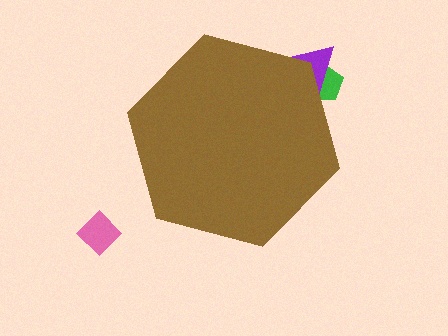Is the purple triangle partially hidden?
Yes, the purple triangle is partially hidden behind the brown hexagon.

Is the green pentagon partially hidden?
Yes, the green pentagon is partially hidden behind the brown hexagon.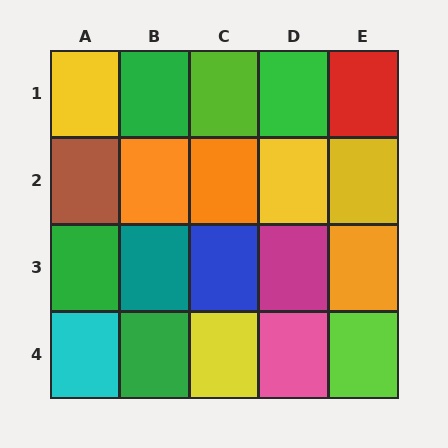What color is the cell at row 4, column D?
Pink.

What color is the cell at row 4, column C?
Yellow.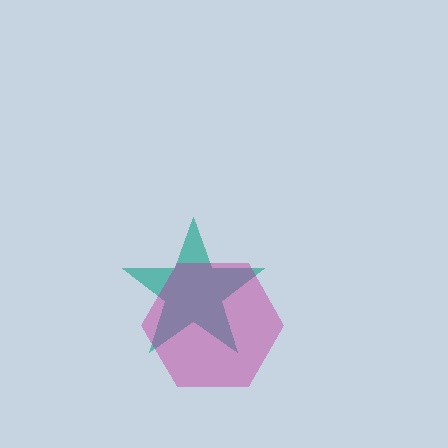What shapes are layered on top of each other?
The layered shapes are: a teal star, a magenta hexagon.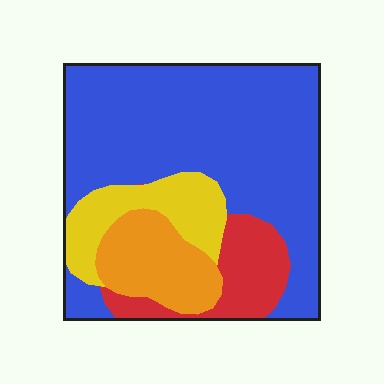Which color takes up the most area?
Blue, at roughly 60%.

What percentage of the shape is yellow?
Yellow covers 13% of the shape.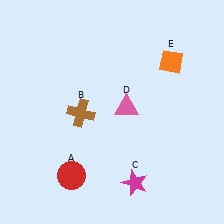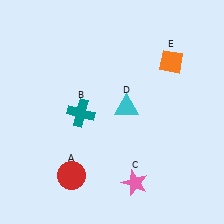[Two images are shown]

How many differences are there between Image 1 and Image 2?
There are 3 differences between the two images.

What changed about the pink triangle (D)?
In Image 1, D is pink. In Image 2, it changed to cyan.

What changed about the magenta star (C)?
In Image 1, C is magenta. In Image 2, it changed to pink.